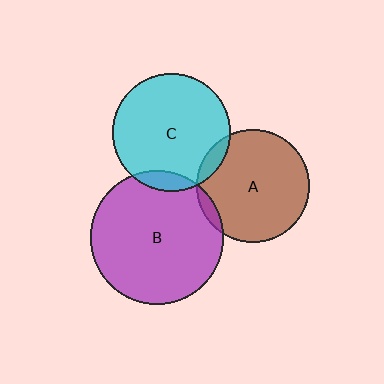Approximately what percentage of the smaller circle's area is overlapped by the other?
Approximately 10%.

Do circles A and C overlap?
Yes.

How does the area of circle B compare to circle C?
Approximately 1.3 times.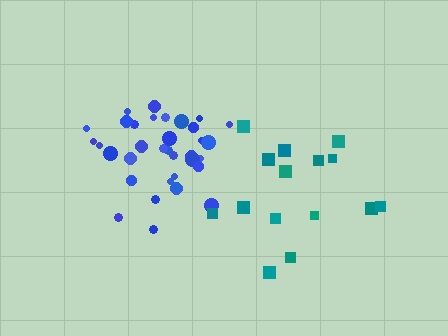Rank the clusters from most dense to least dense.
blue, teal.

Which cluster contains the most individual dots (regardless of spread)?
Blue (34).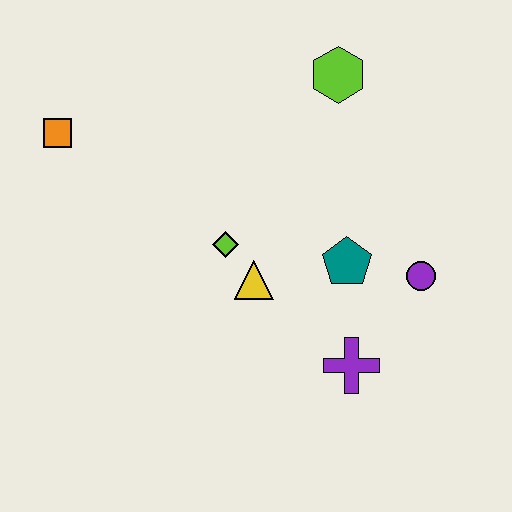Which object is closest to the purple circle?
The teal pentagon is closest to the purple circle.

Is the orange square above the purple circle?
Yes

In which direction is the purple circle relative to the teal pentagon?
The purple circle is to the right of the teal pentagon.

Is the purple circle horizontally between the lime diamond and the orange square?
No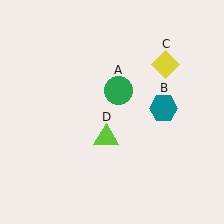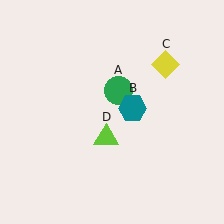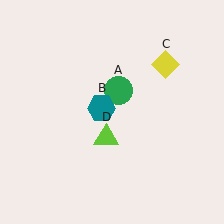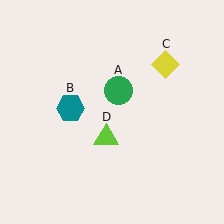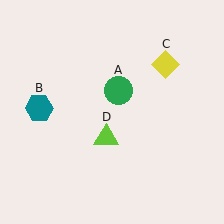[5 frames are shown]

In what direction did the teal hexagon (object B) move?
The teal hexagon (object B) moved left.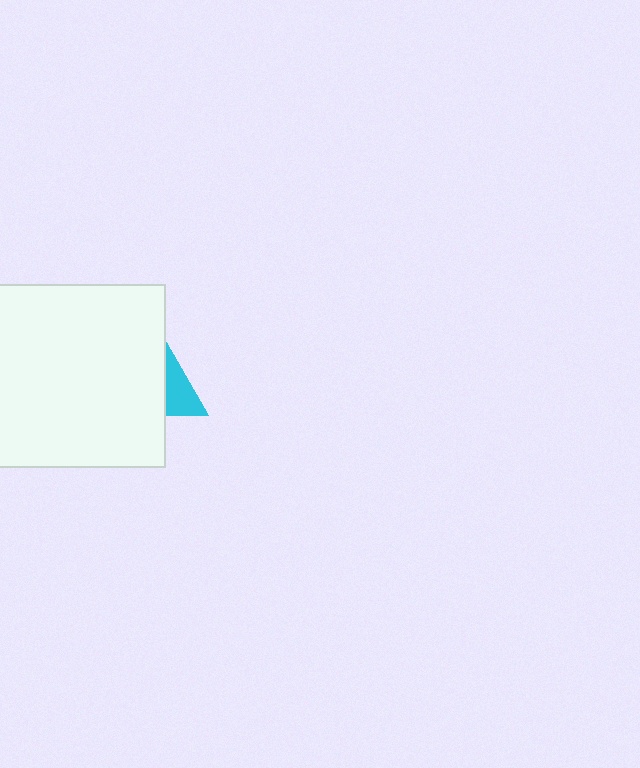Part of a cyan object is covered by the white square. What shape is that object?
It is a triangle.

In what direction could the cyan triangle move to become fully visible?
The cyan triangle could move right. That would shift it out from behind the white square entirely.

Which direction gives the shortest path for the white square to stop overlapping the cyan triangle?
Moving left gives the shortest separation.